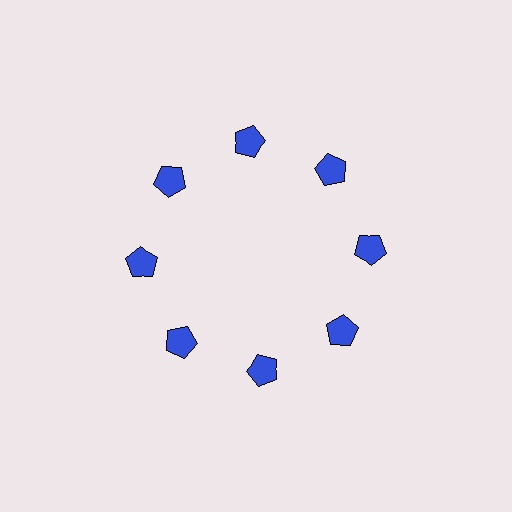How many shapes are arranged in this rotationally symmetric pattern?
There are 8 shapes, arranged in 8 groups of 1.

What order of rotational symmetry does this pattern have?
This pattern has 8-fold rotational symmetry.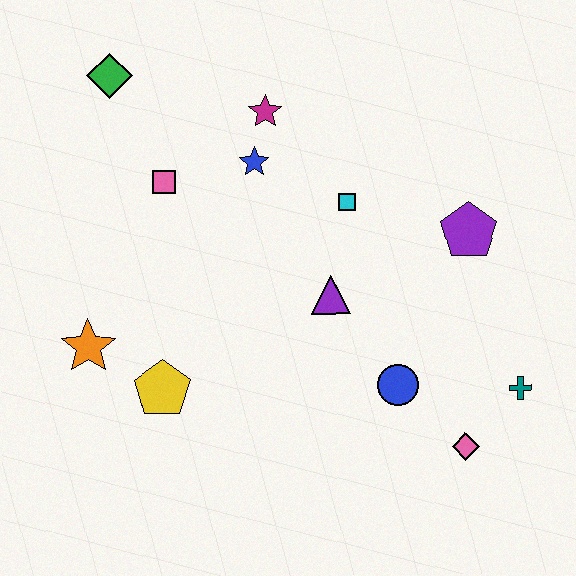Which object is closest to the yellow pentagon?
The orange star is closest to the yellow pentagon.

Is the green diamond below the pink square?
No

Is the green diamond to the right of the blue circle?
No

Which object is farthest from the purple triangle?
The green diamond is farthest from the purple triangle.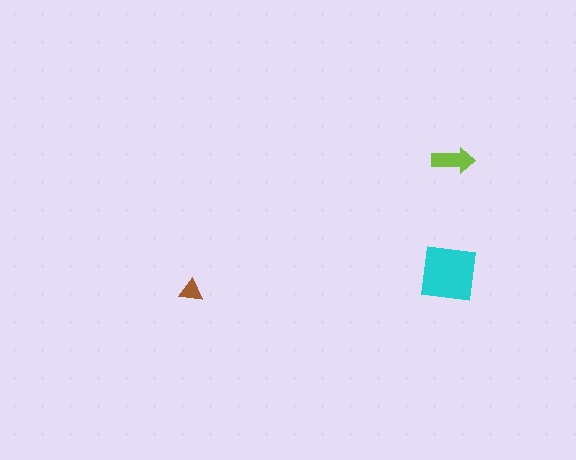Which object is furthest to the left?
The brown triangle is leftmost.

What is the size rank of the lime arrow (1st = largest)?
2nd.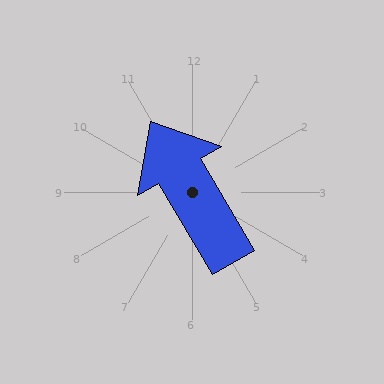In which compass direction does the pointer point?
Northwest.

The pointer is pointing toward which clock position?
Roughly 11 o'clock.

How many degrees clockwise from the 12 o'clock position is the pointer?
Approximately 330 degrees.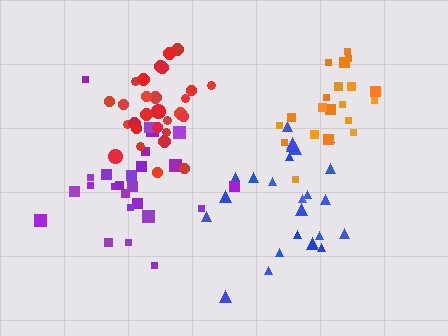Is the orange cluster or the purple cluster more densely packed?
Orange.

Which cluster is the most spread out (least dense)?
Blue.